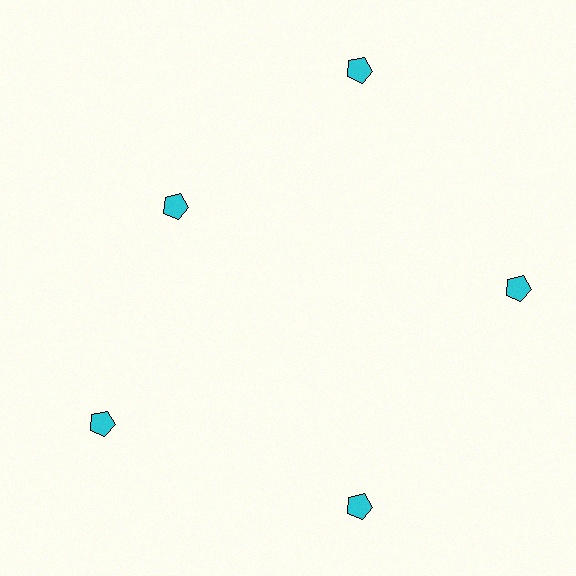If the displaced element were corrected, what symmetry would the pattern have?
It would have 5-fold rotational symmetry — the pattern would map onto itself every 72 degrees.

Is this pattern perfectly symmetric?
No. The 5 cyan pentagons are arranged in a ring, but one element near the 10 o'clock position is pulled inward toward the center, breaking the 5-fold rotational symmetry.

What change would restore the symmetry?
The symmetry would be restored by moving it outward, back onto the ring so that all 5 pentagons sit at equal angles and equal distance from the center.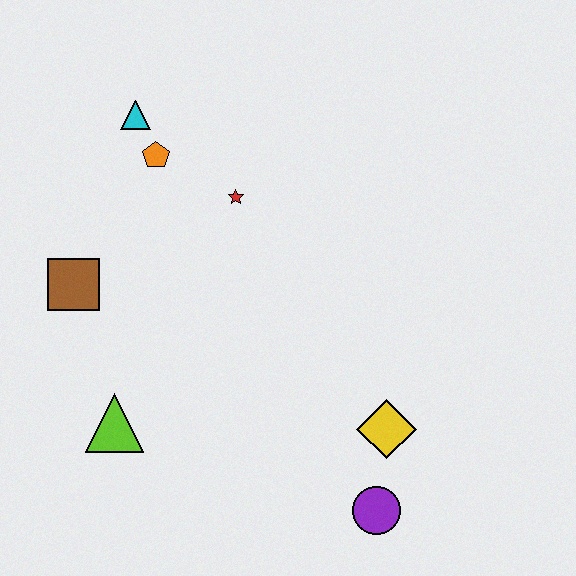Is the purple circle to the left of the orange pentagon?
No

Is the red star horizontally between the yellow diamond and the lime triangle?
Yes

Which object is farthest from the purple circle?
The cyan triangle is farthest from the purple circle.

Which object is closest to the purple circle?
The yellow diamond is closest to the purple circle.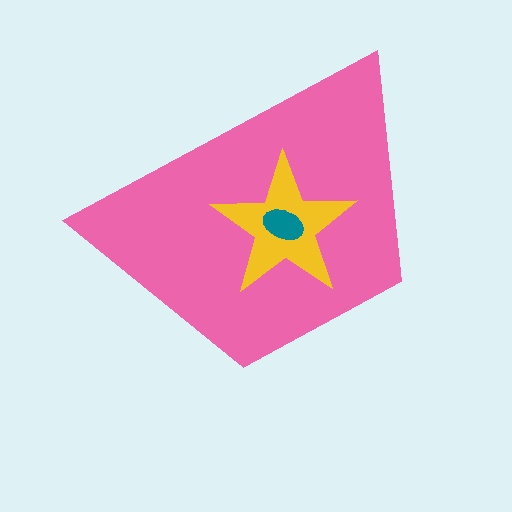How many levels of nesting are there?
3.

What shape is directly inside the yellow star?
The teal ellipse.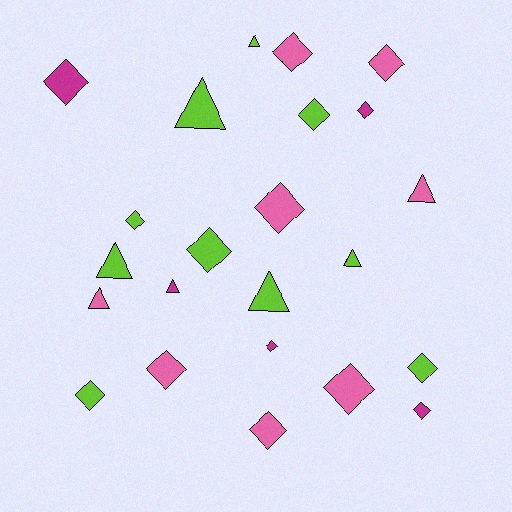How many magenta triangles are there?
There is 1 magenta triangle.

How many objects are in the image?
There are 23 objects.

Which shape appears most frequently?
Diamond, with 15 objects.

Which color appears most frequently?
Lime, with 10 objects.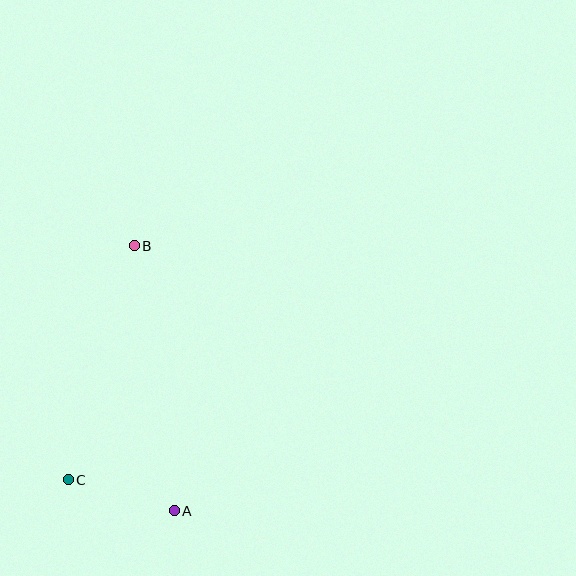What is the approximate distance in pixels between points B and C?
The distance between B and C is approximately 243 pixels.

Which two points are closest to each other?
Points A and C are closest to each other.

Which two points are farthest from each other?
Points A and B are farthest from each other.